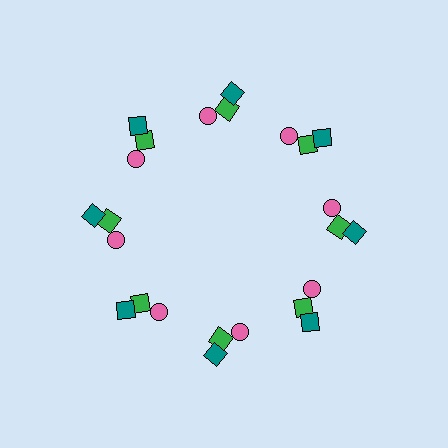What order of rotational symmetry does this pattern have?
This pattern has 8-fold rotational symmetry.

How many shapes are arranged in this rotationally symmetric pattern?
There are 24 shapes, arranged in 8 groups of 3.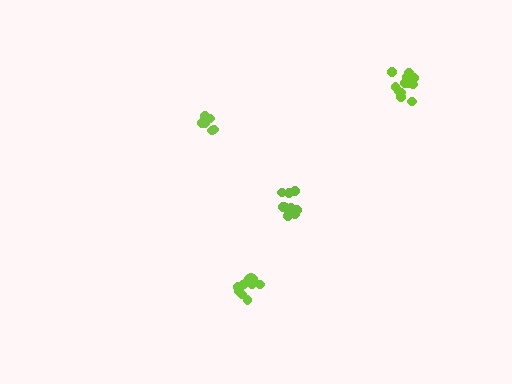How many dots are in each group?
Group 1: 7 dots, Group 2: 12 dots, Group 3: 13 dots, Group 4: 10 dots (42 total).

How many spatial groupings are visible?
There are 4 spatial groupings.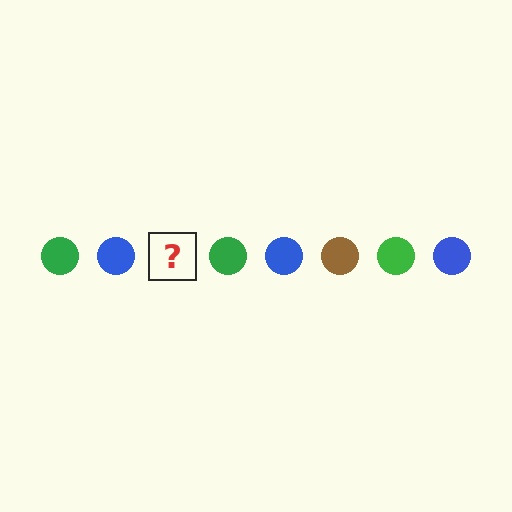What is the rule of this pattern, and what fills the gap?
The rule is that the pattern cycles through green, blue, brown circles. The gap should be filled with a brown circle.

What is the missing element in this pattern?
The missing element is a brown circle.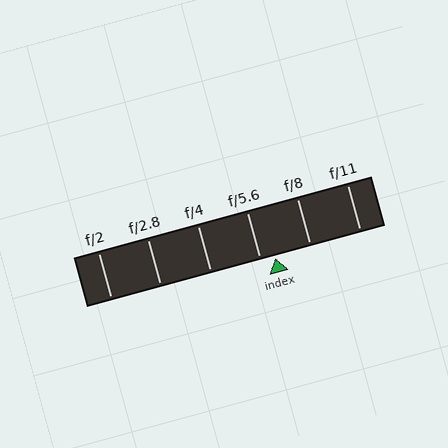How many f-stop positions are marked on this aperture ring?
There are 6 f-stop positions marked.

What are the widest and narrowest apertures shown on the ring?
The widest aperture shown is f/2 and the narrowest is f/11.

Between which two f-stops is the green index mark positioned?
The index mark is between f/5.6 and f/8.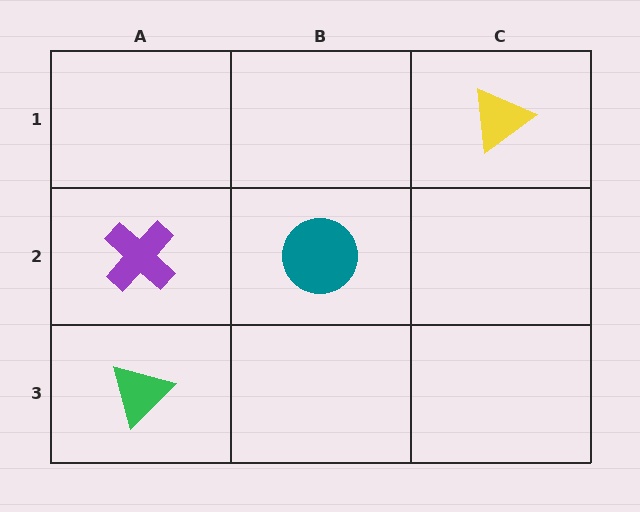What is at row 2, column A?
A purple cross.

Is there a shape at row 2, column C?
No, that cell is empty.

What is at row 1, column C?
A yellow triangle.